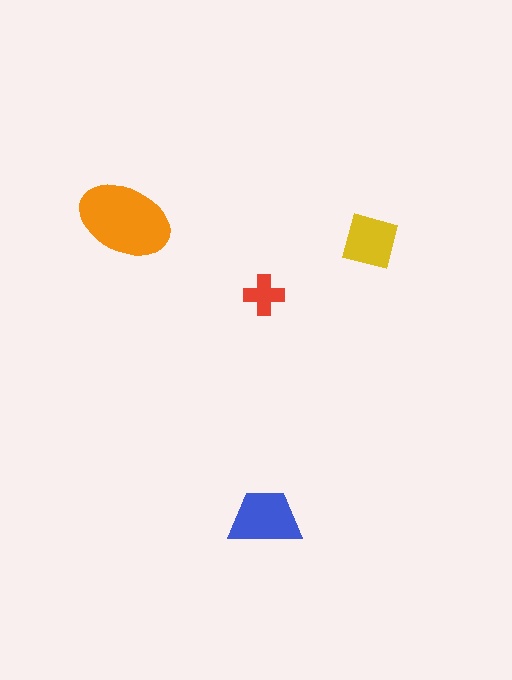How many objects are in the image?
There are 4 objects in the image.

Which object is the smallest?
The red cross.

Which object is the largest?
The orange ellipse.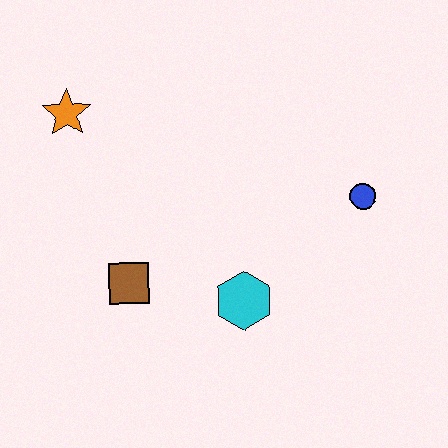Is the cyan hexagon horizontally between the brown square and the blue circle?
Yes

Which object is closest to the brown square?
The cyan hexagon is closest to the brown square.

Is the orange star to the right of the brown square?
No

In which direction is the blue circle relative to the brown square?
The blue circle is to the right of the brown square.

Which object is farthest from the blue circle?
The orange star is farthest from the blue circle.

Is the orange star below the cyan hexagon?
No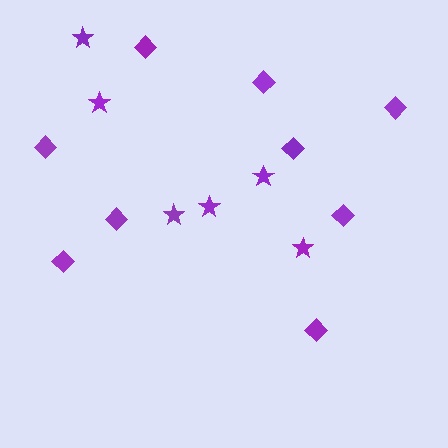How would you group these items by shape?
There are 2 groups: one group of diamonds (9) and one group of stars (6).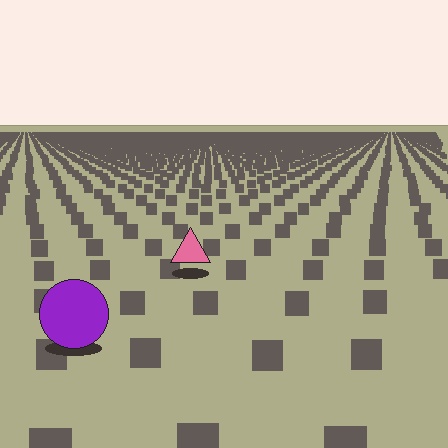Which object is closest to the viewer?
The purple circle is closest. The texture marks near it are larger and more spread out.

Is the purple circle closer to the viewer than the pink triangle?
Yes. The purple circle is closer — you can tell from the texture gradient: the ground texture is coarser near it.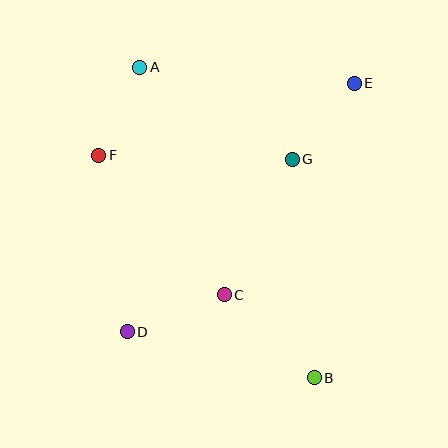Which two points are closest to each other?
Points A and F are closest to each other.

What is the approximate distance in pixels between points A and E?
The distance between A and E is approximately 215 pixels.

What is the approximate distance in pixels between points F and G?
The distance between F and G is approximately 194 pixels.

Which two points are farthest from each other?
Points A and B are farthest from each other.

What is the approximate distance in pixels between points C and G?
The distance between C and G is approximately 152 pixels.